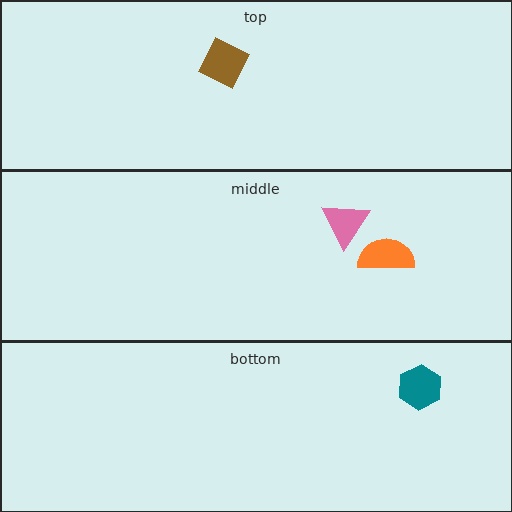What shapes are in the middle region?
The pink triangle, the orange semicircle.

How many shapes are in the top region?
1.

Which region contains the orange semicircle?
The middle region.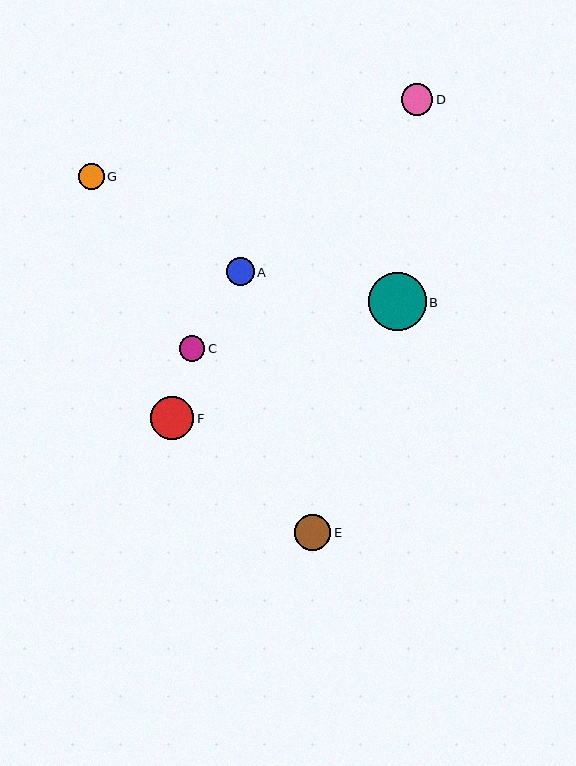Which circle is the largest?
Circle B is the largest with a size of approximately 58 pixels.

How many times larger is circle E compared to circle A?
Circle E is approximately 1.3 times the size of circle A.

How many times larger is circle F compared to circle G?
Circle F is approximately 1.7 times the size of circle G.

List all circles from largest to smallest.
From largest to smallest: B, F, E, D, A, G, C.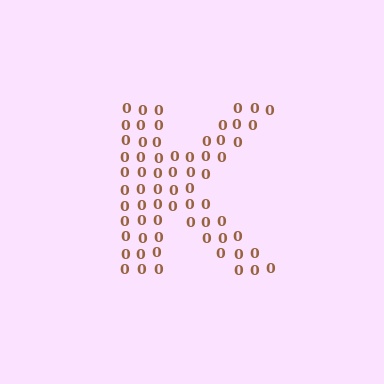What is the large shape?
The large shape is the letter K.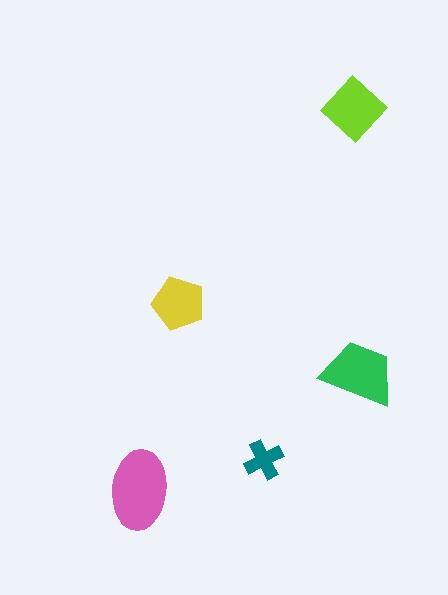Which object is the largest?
The pink ellipse.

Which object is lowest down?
The pink ellipse is bottommost.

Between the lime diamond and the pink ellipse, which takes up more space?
The pink ellipse.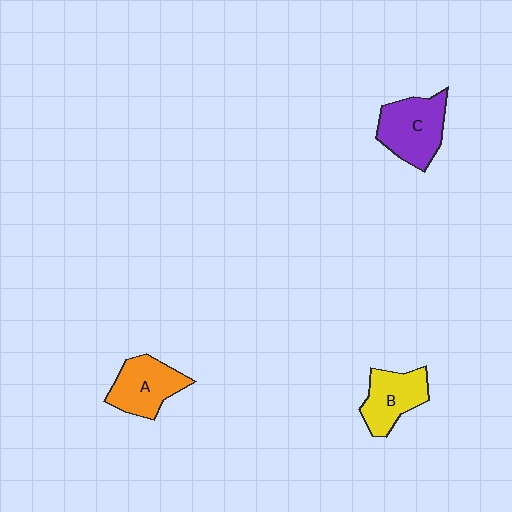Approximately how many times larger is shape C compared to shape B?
Approximately 1.2 times.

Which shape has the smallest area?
Shape B (yellow).